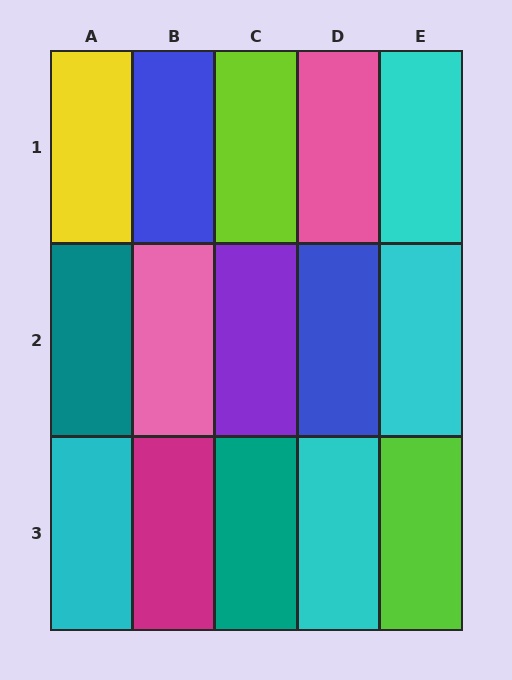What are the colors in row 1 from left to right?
Yellow, blue, lime, pink, cyan.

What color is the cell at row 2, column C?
Purple.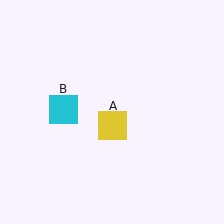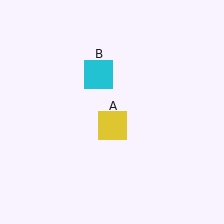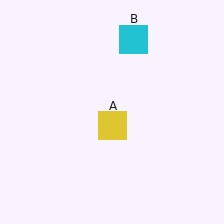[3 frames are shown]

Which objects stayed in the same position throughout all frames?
Yellow square (object A) remained stationary.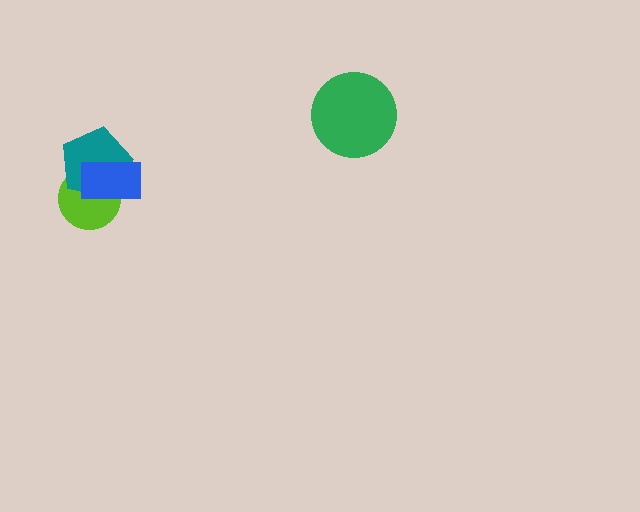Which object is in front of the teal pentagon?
The blue rectangle is in front of the teal pentagon.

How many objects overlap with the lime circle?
2 objects overlap with the lime circle.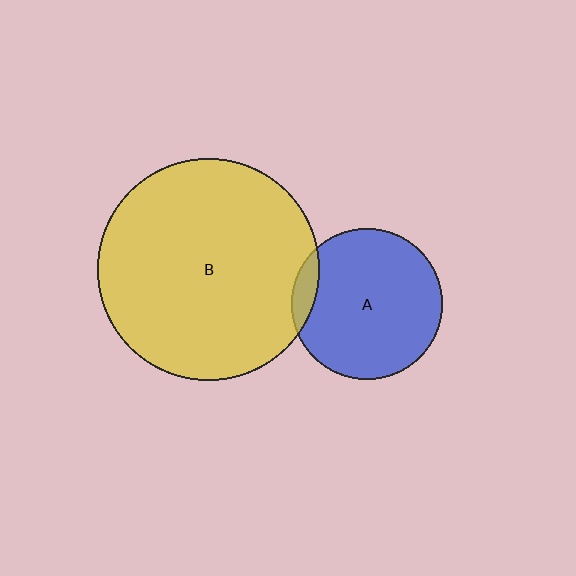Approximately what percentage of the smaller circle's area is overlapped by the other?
Approximately 10%.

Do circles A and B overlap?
Yes.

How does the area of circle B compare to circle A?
Approximately 2.2 times.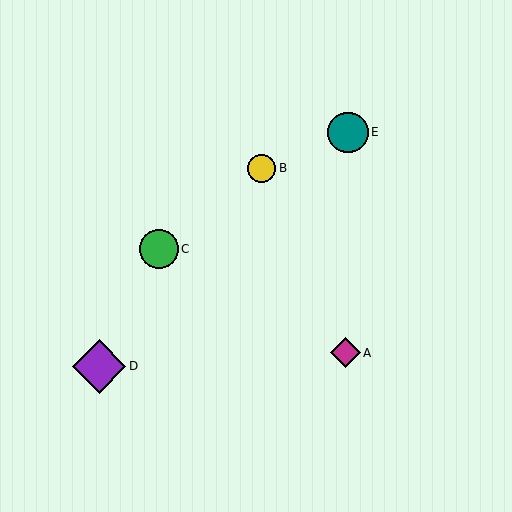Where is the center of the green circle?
The center of the green circle is at (159, 249).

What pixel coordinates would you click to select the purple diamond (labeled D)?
Click at (99, 366) to select the purple diamond D.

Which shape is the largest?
The purple diamond (labeled D) is the largest.